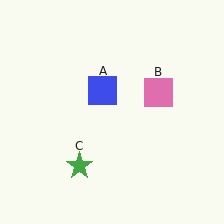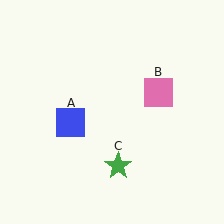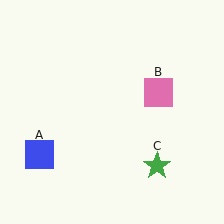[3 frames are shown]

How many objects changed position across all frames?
2 objects changed position: blue square (object A), green star (object C).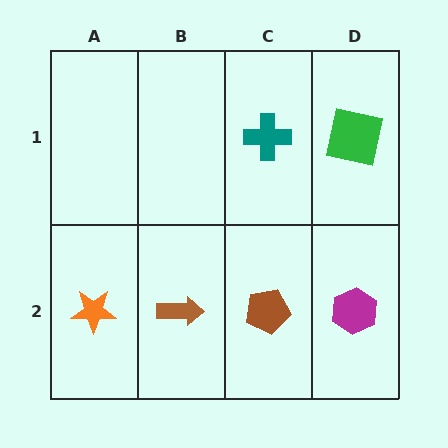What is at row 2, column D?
A magenta hexagon.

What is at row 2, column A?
An orange star.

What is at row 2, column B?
A brown arrow.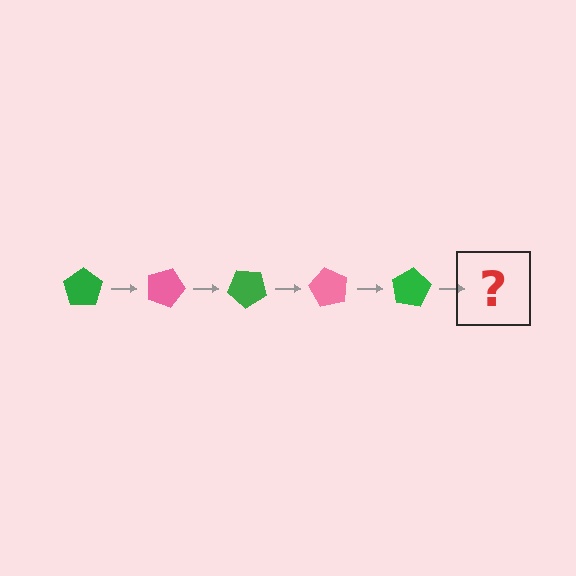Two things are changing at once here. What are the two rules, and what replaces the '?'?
The two rules are that it rotates 20 degrees each step and the color cycles through green and pink. The '?' should be a pink pentagon, rotated 100 degrees from the start.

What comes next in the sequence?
The next element should be a pink pentagon, rotated 100 degrees from the start.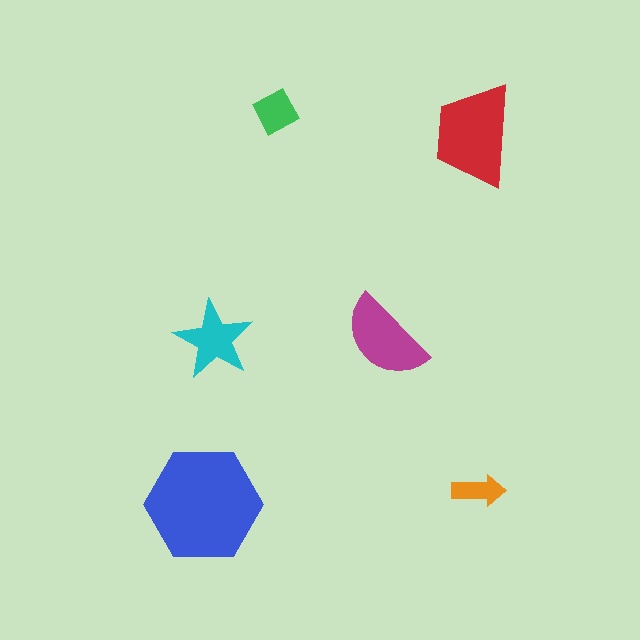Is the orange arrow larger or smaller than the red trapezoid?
Smaller.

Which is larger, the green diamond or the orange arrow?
The green diamond.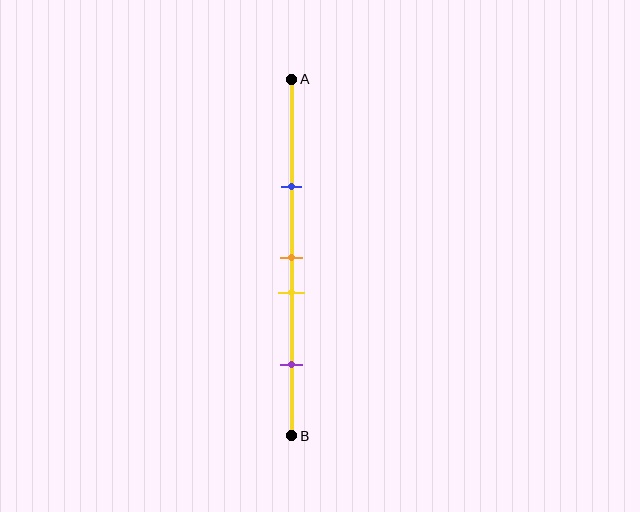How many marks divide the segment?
There are 4 marks dividing the segment.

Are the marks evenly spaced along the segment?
No, the marks are not evenly spaced.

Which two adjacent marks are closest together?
The orange and yellow marks are the closest adjacent pair.